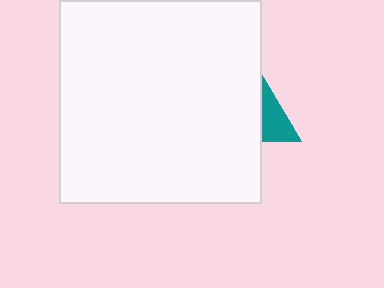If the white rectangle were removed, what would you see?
You would see the complete teal triangle.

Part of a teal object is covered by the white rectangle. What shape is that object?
It is a triangle.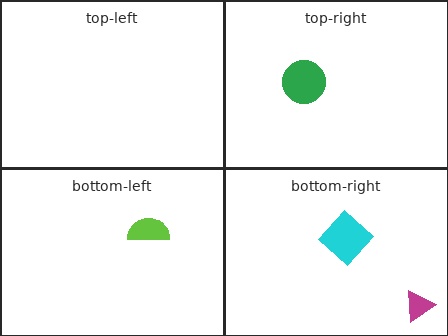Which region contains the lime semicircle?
The bottom-left region.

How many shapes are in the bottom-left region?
1.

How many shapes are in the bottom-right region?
2.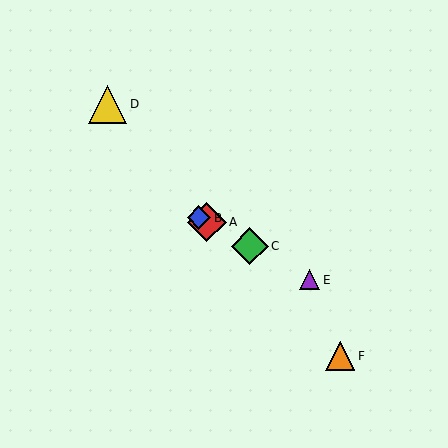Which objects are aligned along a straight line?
Objects A, B, C, E are aligned along a straight line.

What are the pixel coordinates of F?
Object F is at (340, 356).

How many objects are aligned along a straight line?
4 objects (A, B, C, E) are aligned along a straight line.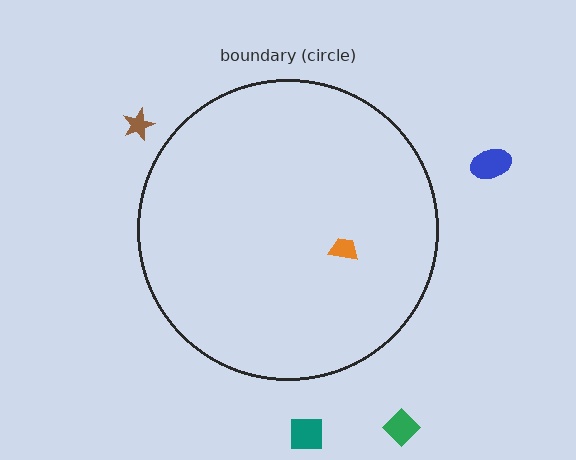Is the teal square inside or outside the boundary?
Outside.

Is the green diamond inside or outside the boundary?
Outside.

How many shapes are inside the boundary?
1 inside, 4 outside.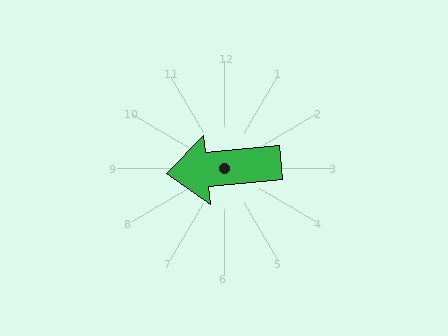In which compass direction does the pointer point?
West.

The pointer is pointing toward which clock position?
Roughly 9 o'clock.